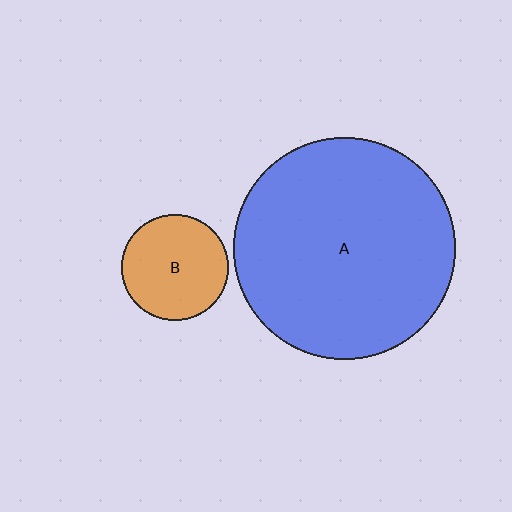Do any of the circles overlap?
No, none of the circles overlap.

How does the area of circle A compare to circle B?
Approximately 4.3 times.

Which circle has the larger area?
Circle A (blue).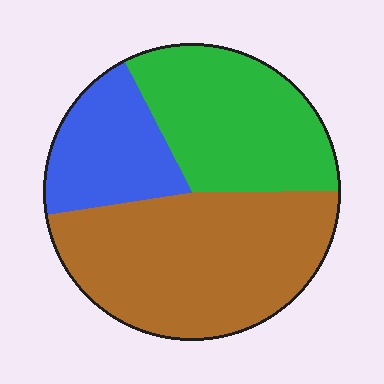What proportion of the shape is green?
Green takes up about one third (1/3) of the shape.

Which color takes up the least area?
Blue, at roughly 20%.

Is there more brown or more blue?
Brown.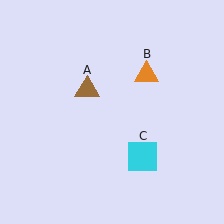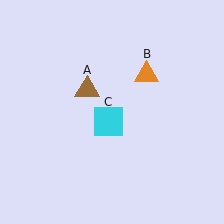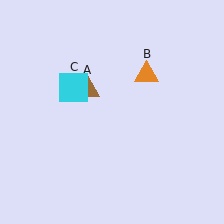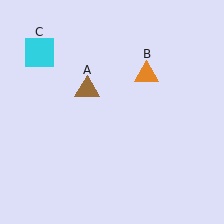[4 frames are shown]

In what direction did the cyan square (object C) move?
The cyan square (object C) moved up and to the left.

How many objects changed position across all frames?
1 object changed position: cyan square (object C).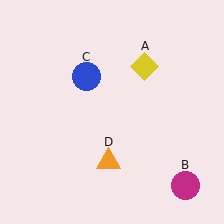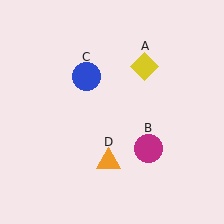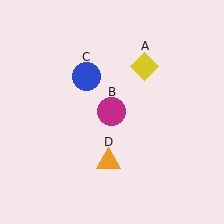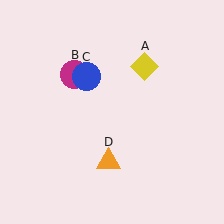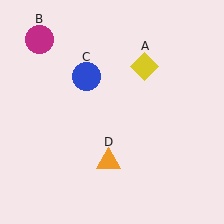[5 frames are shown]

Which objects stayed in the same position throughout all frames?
Yellow diamond (object A) and blue circle (object C) and orange triangle (object D) remained stationary.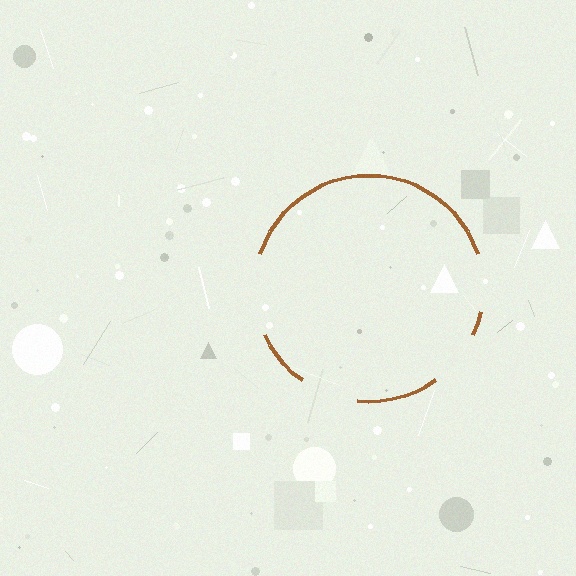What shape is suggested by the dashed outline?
The dashed outline suggests a circle.